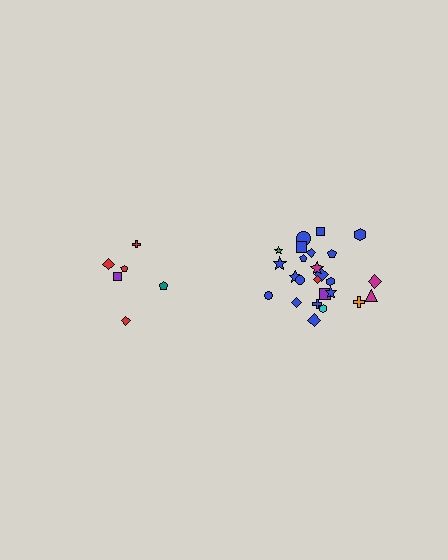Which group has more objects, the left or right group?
The right group.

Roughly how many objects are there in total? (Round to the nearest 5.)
Roughly 30 objects in total.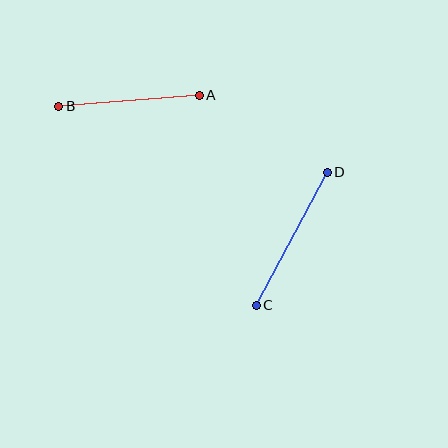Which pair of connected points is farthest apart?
Points C and D are farthest apart.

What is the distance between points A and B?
The distance is approximately 141 pixels.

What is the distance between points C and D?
The distance is approximately 150 pixels.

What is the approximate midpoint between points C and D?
The midpoint is at approximately (292, 239) pixels.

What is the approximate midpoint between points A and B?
The midpoint is at approximately (129, 101) pixels.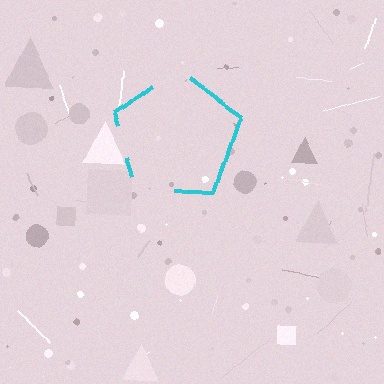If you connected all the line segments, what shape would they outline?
They would outline a pentagon.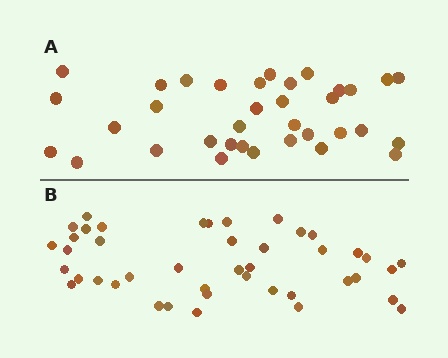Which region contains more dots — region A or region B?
Region B (the bottom region) has more dots.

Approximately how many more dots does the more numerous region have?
Region B has roughly 8 or so more dots than region A.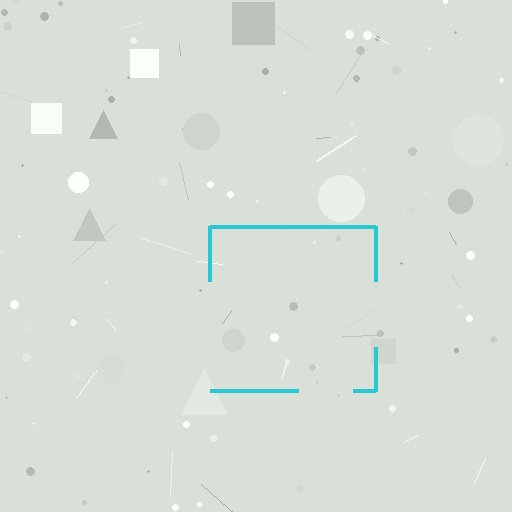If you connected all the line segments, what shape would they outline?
They would outline a square.